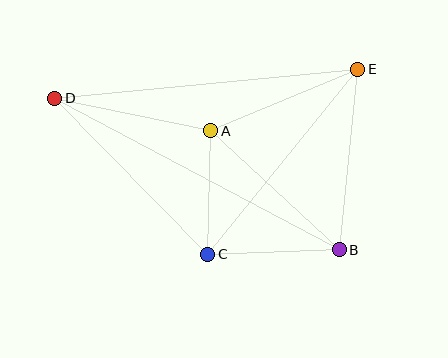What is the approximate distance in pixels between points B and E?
The distance between B and E is approximately 181 pixels.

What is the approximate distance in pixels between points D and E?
The distance between D and E is approximately 305 pixels.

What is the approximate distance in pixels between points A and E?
The distance between A and E is approximately 159 pixels.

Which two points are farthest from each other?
Points B and D are farthest from each other.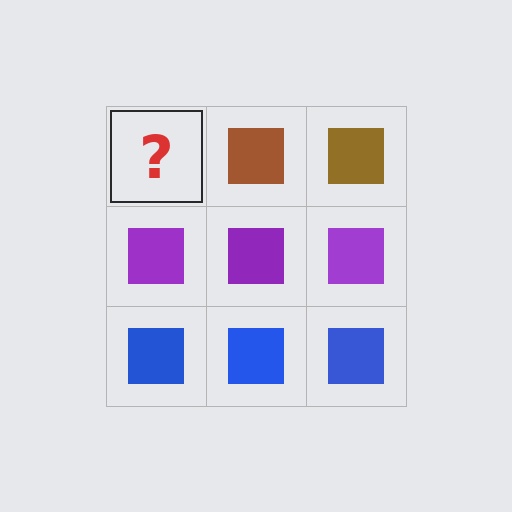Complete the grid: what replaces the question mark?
The question mark should be replaced with a brown square.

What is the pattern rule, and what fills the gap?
The rule is that each row has a consistent color. The gap should be filled with a brown square.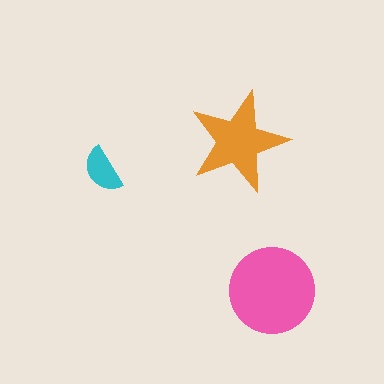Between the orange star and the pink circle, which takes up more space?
The pink circle.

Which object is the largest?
The pink circle.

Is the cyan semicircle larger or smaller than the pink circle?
Smaller.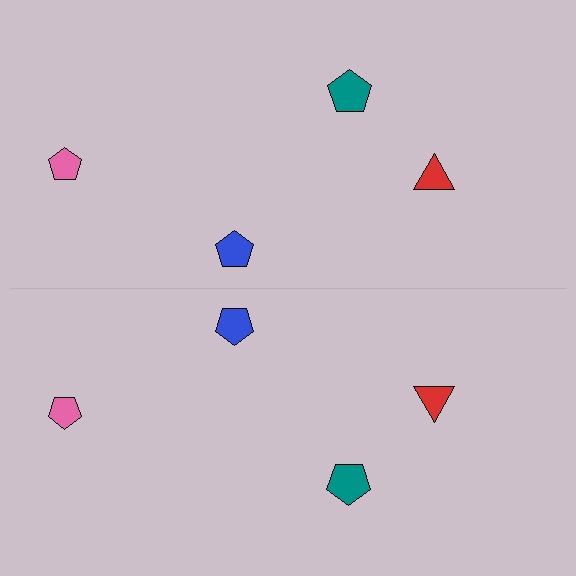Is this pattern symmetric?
Yes, this pattern has bilateral (reflection) symmetry.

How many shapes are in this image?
There are 8 shapes in this image.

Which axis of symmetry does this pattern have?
The pattern has a horizontal axis of symmetry running through the center of the image.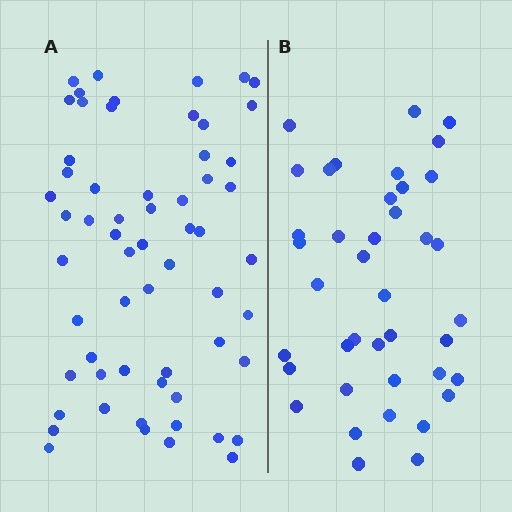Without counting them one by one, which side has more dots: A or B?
Region A (the left region) has more dots.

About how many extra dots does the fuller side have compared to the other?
Region A has approximately 20 more dots than region B.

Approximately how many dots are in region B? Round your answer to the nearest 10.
About 40 dots.